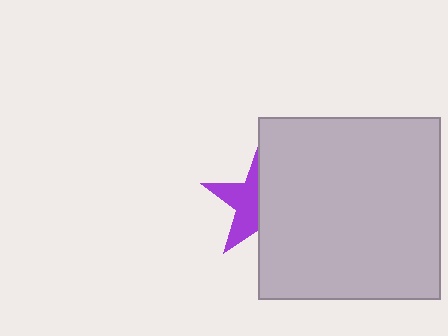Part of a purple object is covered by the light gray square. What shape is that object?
It is a star.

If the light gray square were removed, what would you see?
You would see the complete purple star.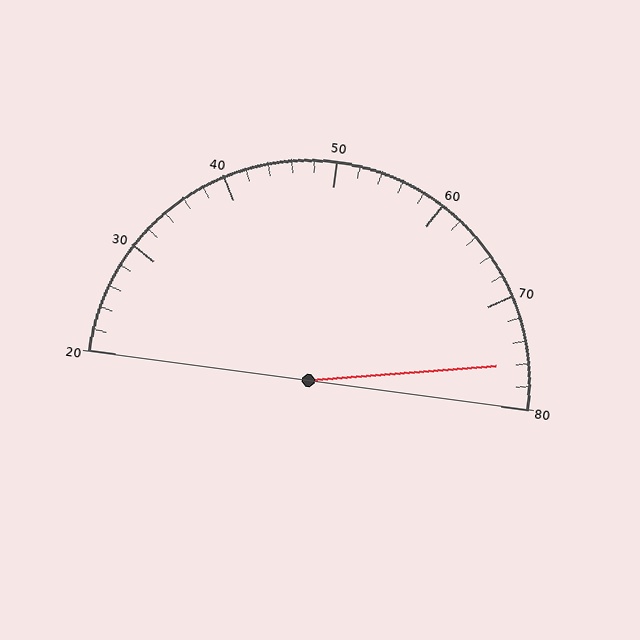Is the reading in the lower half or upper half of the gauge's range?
The reading is in the upper half of the range (20 to 80).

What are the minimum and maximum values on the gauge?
The gauge ranges from 20 to 80.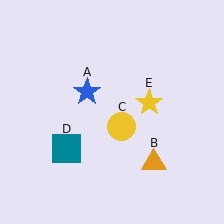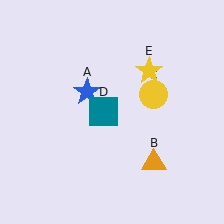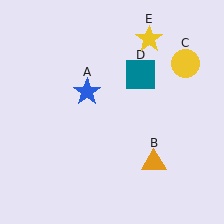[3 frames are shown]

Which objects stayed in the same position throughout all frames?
Blue star (object A) and orange triangle (object B) remained stationary.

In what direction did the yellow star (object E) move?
The yellow star (object E) moved up.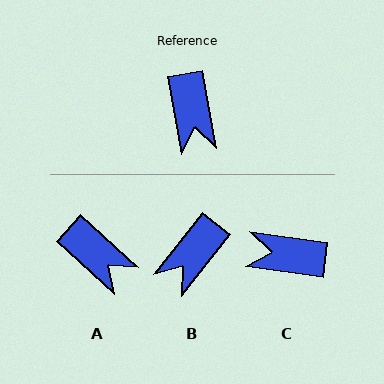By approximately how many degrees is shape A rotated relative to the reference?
Approximately 38 degrees counter-clockwise.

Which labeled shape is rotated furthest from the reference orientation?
C, about 107 degrees away.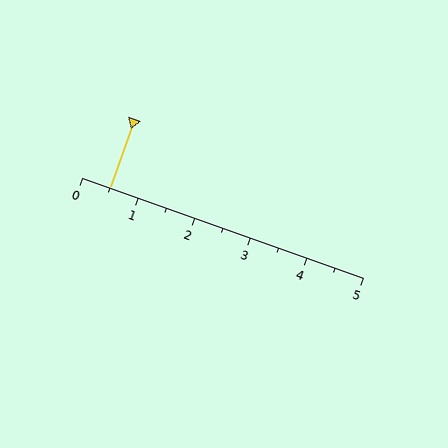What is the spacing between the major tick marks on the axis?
The major ticks are spaced 1 apart.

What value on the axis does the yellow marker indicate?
The marker indicates approximately 0.5.